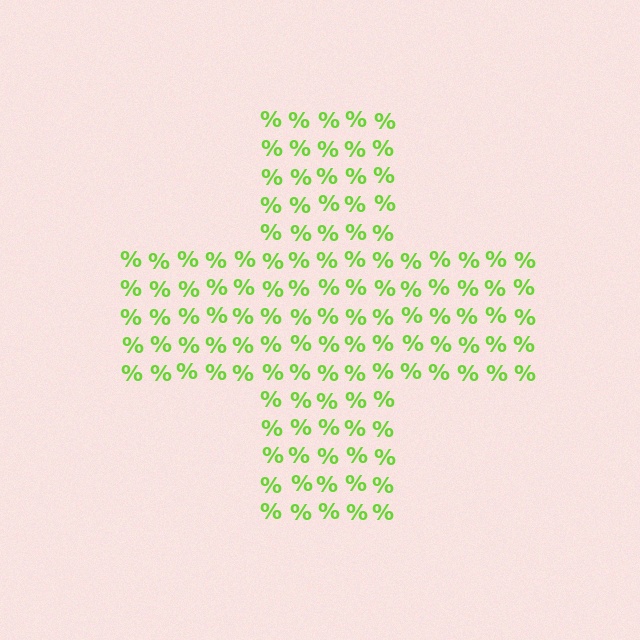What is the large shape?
The large shape is a cross.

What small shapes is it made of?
It is made of small percent signs.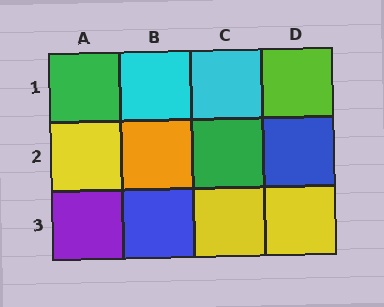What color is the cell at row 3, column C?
Yellow.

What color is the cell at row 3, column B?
Blue.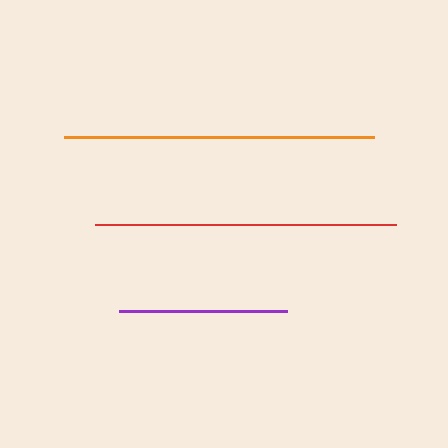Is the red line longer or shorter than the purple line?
The red line is longer than the purple line.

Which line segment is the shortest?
The purple line is the shortest at approximately 169 pixels.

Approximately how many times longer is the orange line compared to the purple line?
The orange line is approximately 1.8 times the length of the purple line.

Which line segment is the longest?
The orange line is the longest at approximately 310 pixels.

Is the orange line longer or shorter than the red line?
The orange line is longer than the red line.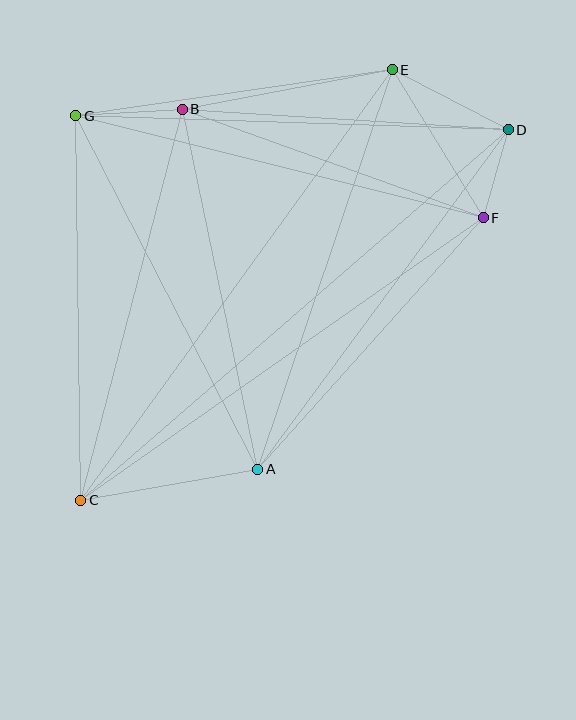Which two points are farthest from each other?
Points C and D are farthest from each other.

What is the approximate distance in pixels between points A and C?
The distance between A and C is approximately 179 pixels.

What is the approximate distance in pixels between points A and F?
The distance between A and F is approximately 338 pixels.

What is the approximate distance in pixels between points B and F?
The distance between B and F is approximately 320 pixels.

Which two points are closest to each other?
Points D and F are closest to each other.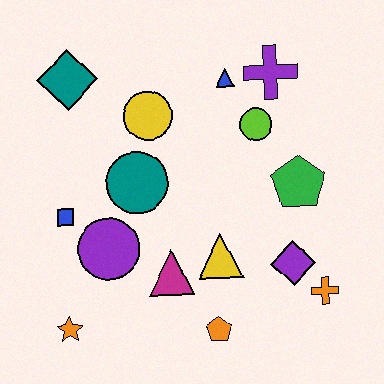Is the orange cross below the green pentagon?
Yes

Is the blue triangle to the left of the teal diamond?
No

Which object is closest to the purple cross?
The blue triangle is closest to the purple cross.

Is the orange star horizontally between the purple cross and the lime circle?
No